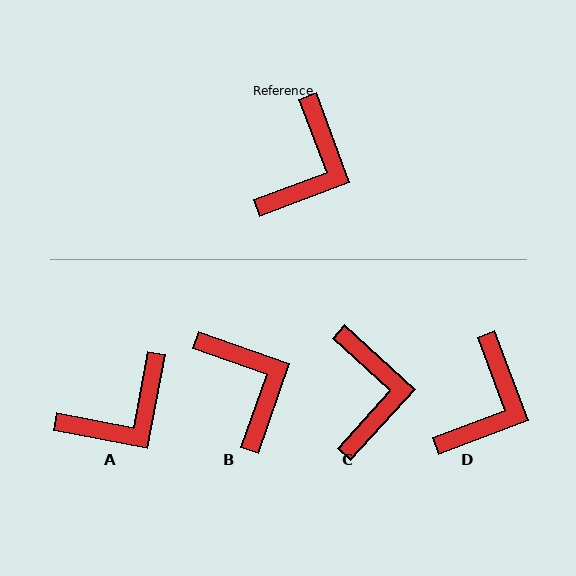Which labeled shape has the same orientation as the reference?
D.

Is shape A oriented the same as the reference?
No, it is off by about 31 degrees.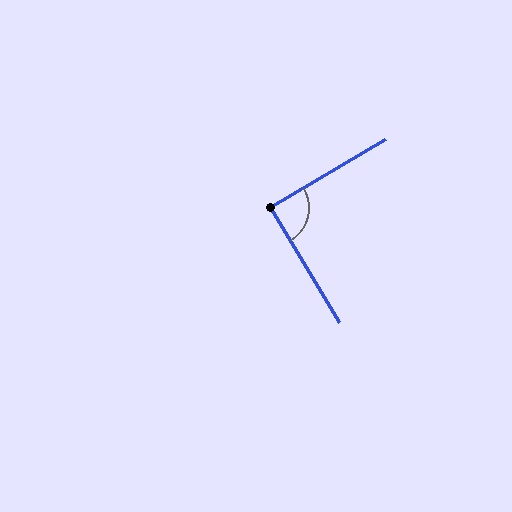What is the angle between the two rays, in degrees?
Approximately 90 degrees.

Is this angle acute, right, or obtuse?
It is approximately a right angle.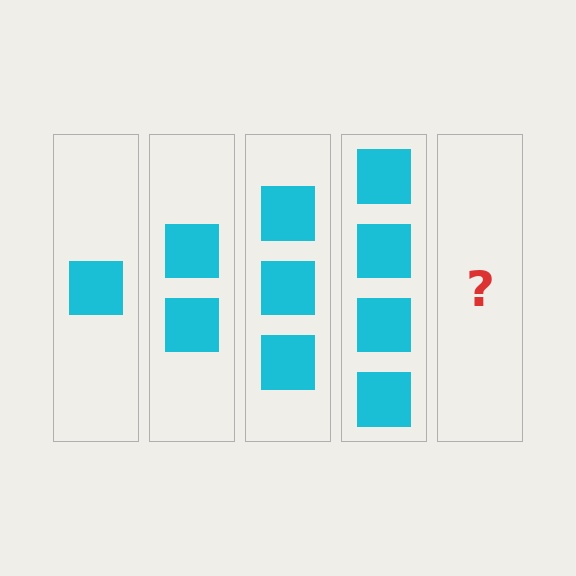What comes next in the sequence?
The next element should be 5 squares.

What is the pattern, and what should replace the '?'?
The pattern is that each step adds one more square. The '?' should be 5 squares.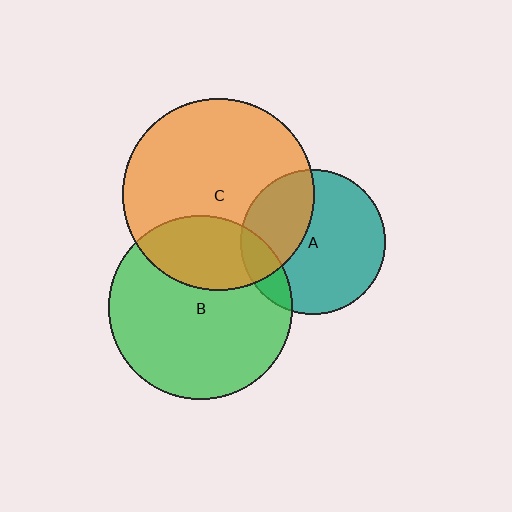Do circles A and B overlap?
Yes.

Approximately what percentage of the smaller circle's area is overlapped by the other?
Approximately 15%.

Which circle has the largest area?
Circle C (orange).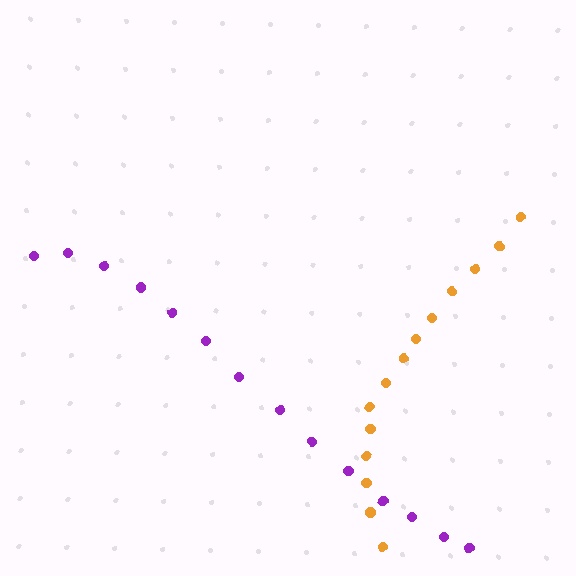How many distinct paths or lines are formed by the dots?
There are 2 distinct paths.